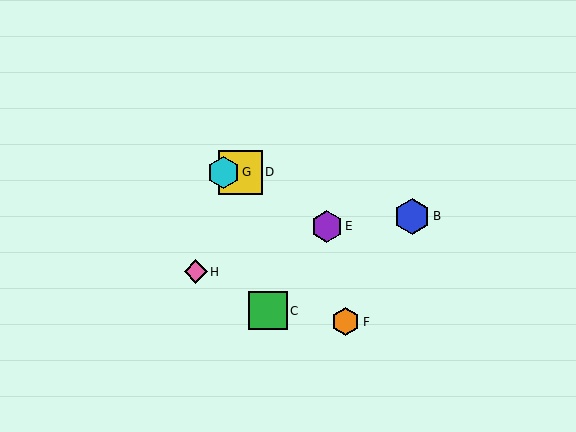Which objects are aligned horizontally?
Objects A, D, G are aligned horizontally.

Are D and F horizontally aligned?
No, D is at y≈172 and F is at y≈322.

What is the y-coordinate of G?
Object G is at y≈172.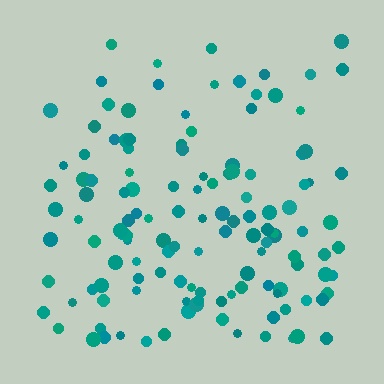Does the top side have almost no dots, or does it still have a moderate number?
Still a moderate number, just noticeably fewer than the bottom.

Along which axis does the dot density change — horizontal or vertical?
Vertical.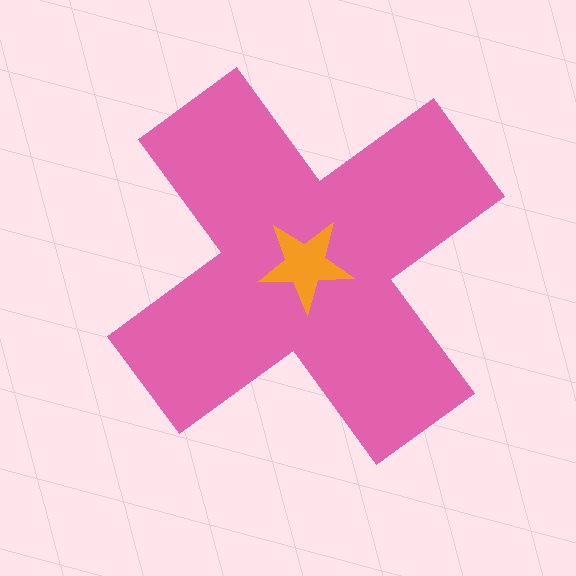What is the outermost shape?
The pink cross.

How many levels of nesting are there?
2.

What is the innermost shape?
The orange star.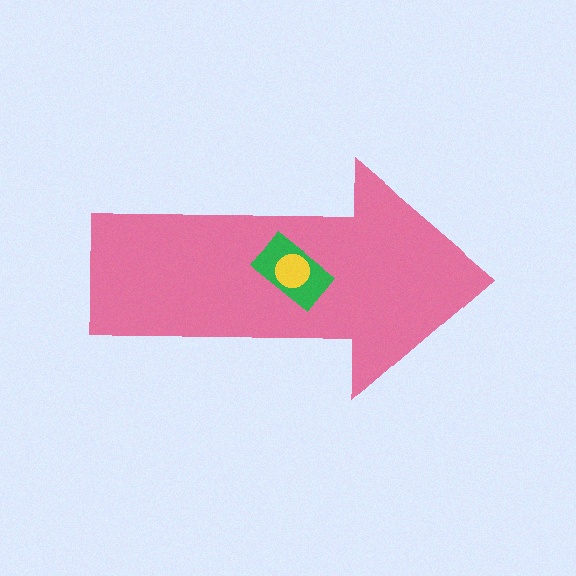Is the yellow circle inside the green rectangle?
Yes.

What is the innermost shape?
The yellow circle.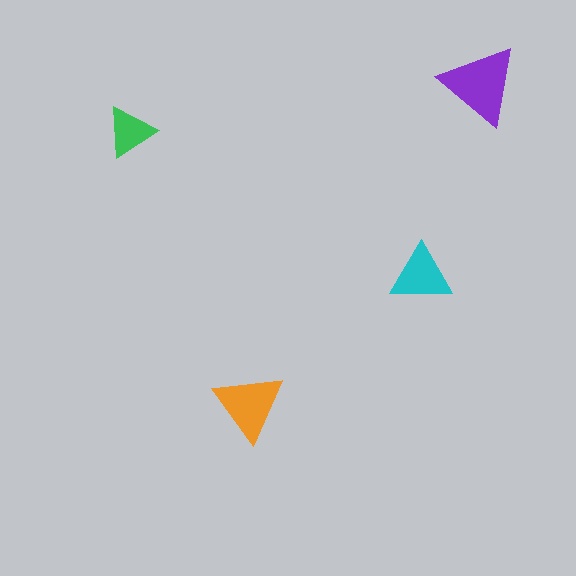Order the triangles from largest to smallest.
the purple one, the orange one, the cyan one, the green one.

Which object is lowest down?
The orange triangle is bottommost.